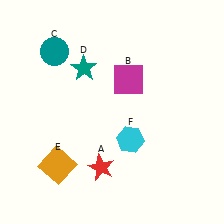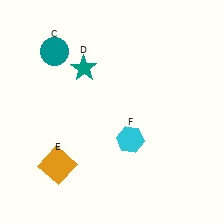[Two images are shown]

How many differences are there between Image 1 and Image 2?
There are 2 differences between the two images.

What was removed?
The magenta square (B), the red star (A) were removed in Image 2.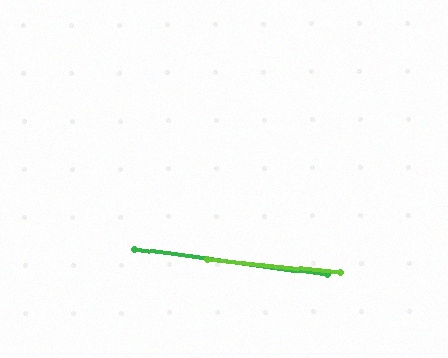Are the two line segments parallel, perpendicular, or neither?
Parallel — their directions differ by only 2.0°.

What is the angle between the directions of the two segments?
Approximately 2 degrees.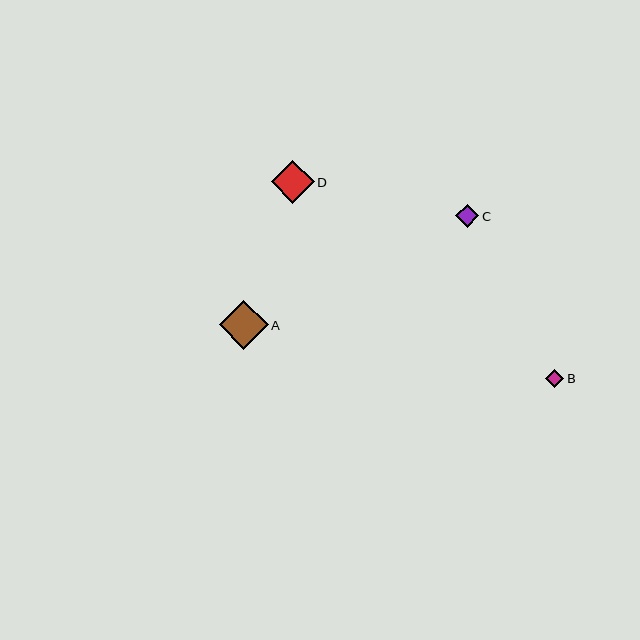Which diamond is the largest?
Diamond A is the largest with a size of approximately 49 pixels.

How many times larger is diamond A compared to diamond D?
Diamond A is approximately 1.2 times the size of diamond D.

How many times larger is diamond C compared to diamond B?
Diamond C is approximately 1.2 times the size of diamond B.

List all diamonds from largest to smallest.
From largest to smallest: A, D, C, B.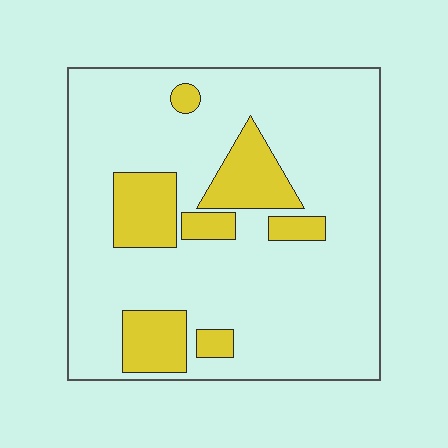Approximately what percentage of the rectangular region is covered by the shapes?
Approximately 20%.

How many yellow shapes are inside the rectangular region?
7.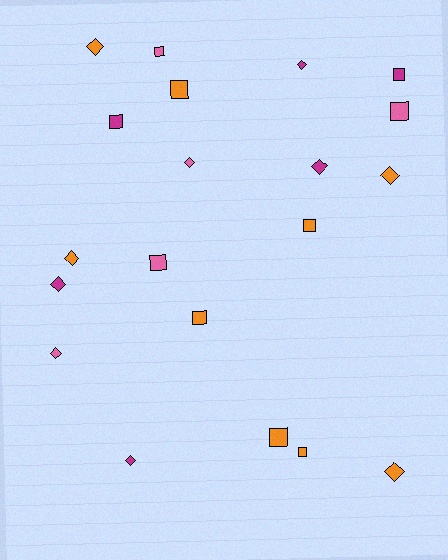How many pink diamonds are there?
There are 2 pink diamonds.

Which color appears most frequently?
Orange, with 9 objects.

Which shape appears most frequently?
Square, with 10 objects.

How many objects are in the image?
There are 20 objects.